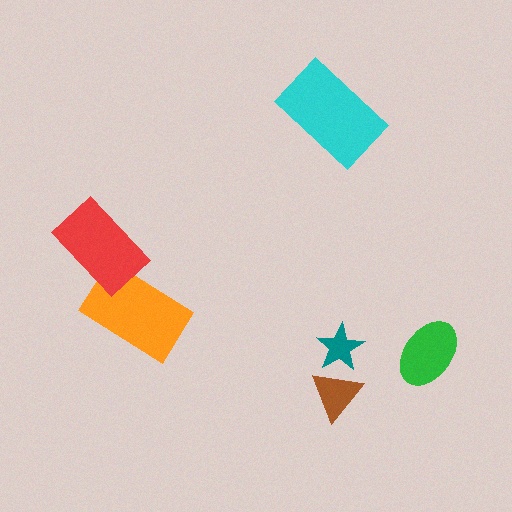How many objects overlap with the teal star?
1 object overlaps with the teal star.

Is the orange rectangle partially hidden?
Yes, it is partially covered by another shape.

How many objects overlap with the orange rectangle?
1 object overlaps with the orange rectangle.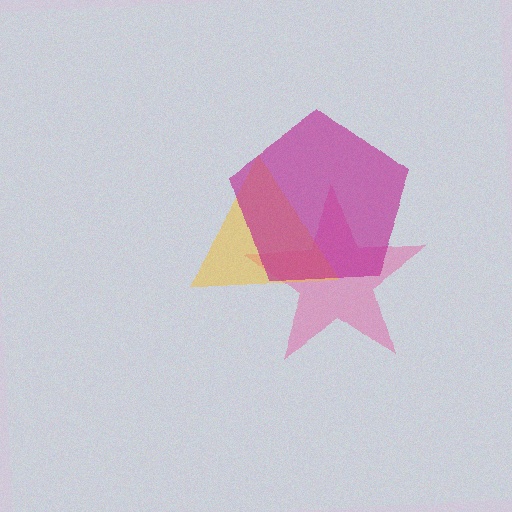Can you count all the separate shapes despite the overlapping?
Yes, there are 3 separate shapes.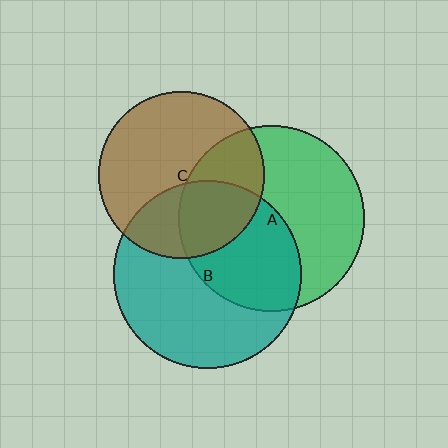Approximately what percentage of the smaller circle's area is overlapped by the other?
Approximately 35%.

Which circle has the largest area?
Circle B (teal).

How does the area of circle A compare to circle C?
Approximately 1.2 times.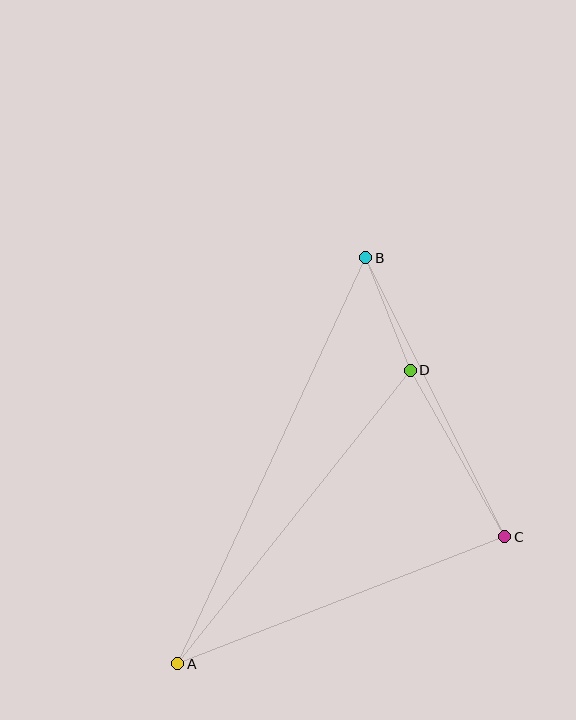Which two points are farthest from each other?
Points A and B are farthest from each other.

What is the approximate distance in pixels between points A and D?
The distance between A and D is approximately 375 pixels.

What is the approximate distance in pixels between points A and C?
The distance between A and C is approximately 351 pixels.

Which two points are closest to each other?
Points B and D are closest to each other.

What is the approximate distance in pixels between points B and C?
The distance between B and C is approximately 312 pixels.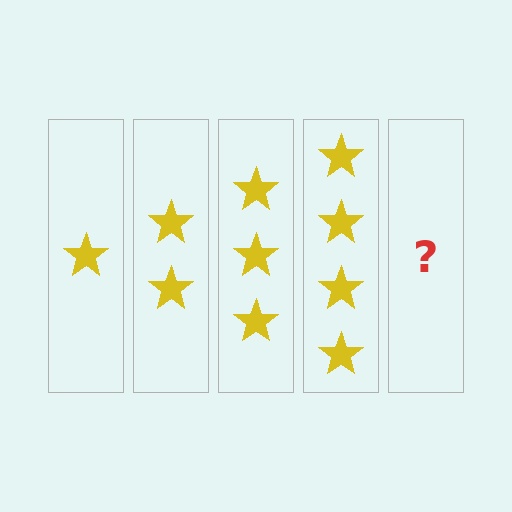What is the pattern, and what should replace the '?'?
The pattern is that each step adds one more star. The '?' should be 5 stars.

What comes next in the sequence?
The next element should be 5 stars.